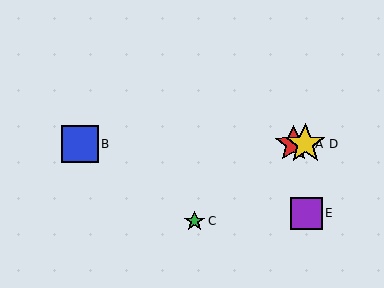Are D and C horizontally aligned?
No, D is at y≈144 and C is at y≈221.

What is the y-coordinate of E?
Object E is at y≈213.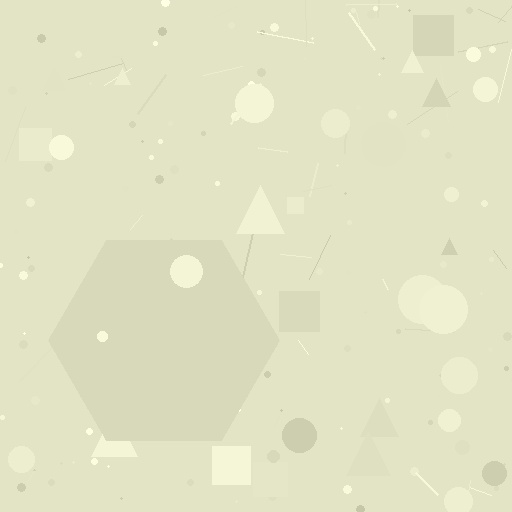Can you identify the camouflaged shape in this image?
The camouflaged shape is a hexagon.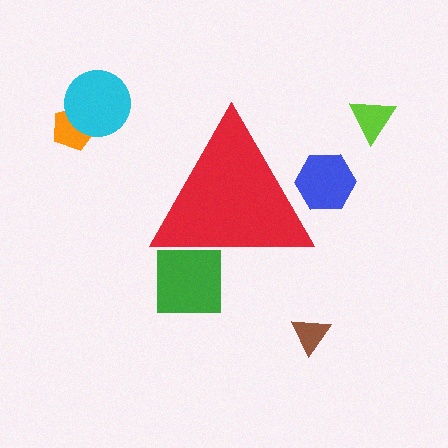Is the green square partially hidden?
Yes, the green square is partially hidden behind the red triangle.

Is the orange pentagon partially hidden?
No, the orange pentagon is fully visible.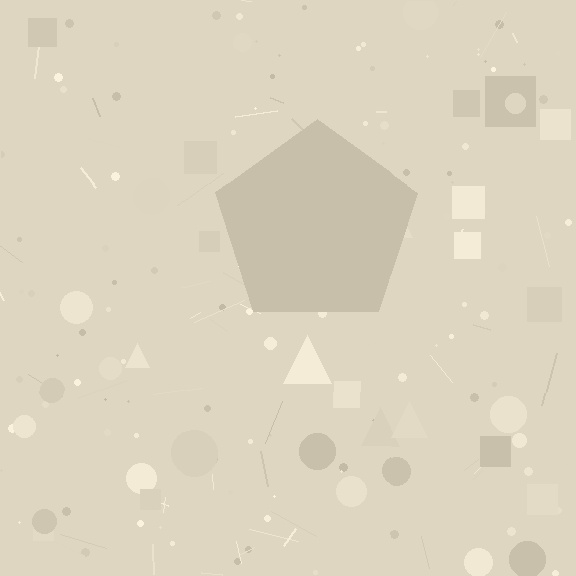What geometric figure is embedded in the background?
A pentagon is embedded in the background.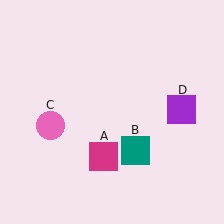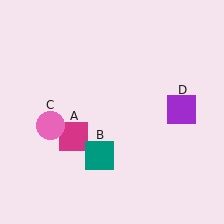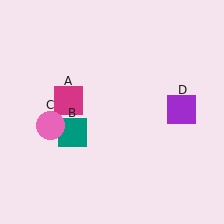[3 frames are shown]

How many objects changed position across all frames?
2 objects changed position: magenta square (object A), teal square (object B).